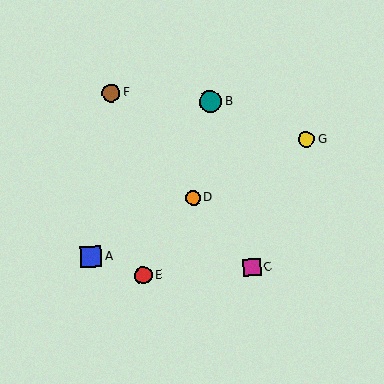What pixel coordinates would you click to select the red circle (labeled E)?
Click at (143, 276) to select the red circle E.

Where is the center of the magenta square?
The center of the magenta square is at (252, 267).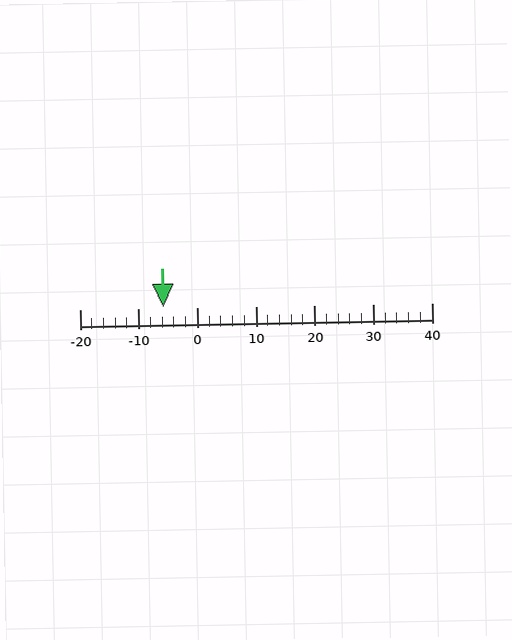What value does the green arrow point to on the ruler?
The green arrow points to approximately -6.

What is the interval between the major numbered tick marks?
The major tick marks are spaced 10 units apart.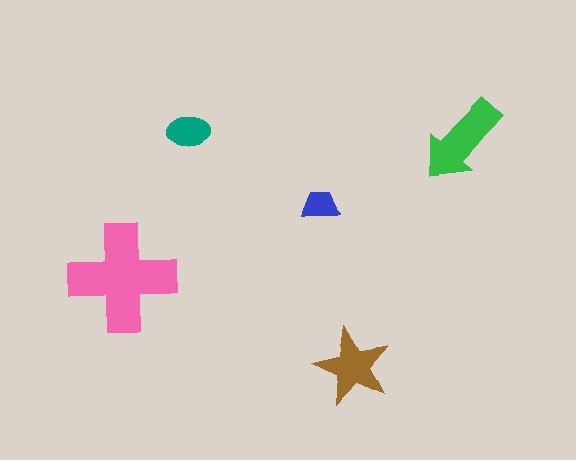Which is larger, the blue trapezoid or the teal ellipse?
The teal ellipse.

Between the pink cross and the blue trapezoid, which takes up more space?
The pink cross.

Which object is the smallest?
The blue trapezoid.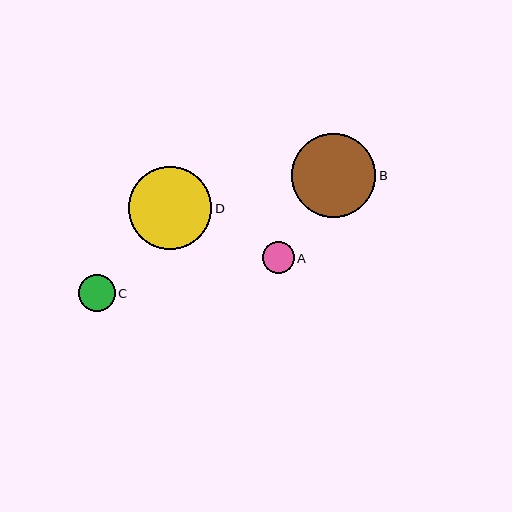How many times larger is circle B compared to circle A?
Circle B is approximately 2.7 times the size of circle A.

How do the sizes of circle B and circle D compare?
Circle B and circle D are approximately the same size.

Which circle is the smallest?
Circle A is the smallest with a size of approximately 32 pixels.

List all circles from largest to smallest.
From largest to smallest: B, D, C, A.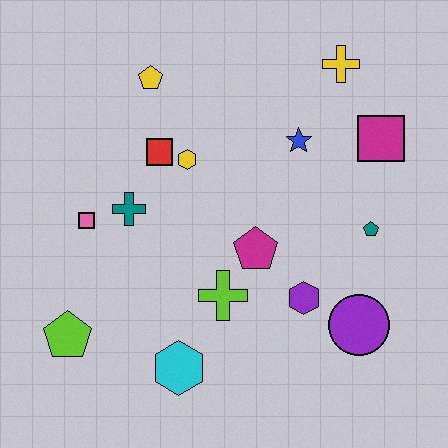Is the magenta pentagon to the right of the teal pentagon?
No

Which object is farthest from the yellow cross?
The lime pentagon is farthest from the yellow cross.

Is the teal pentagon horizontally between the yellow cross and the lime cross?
No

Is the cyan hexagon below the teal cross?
Yes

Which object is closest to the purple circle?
The purple hexagon is closest to the purple circle.